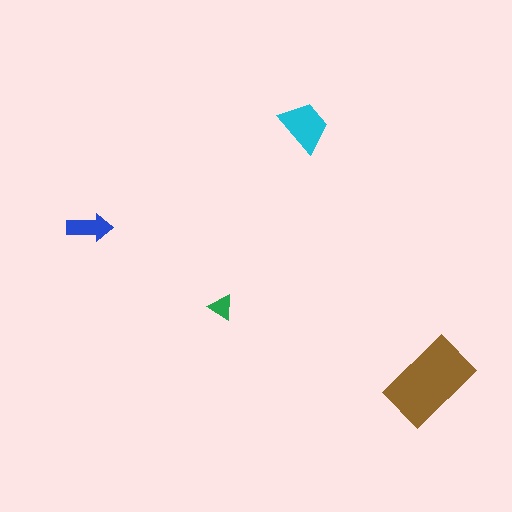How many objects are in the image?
There are 4 objects in the image.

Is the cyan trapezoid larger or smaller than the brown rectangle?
Smaller.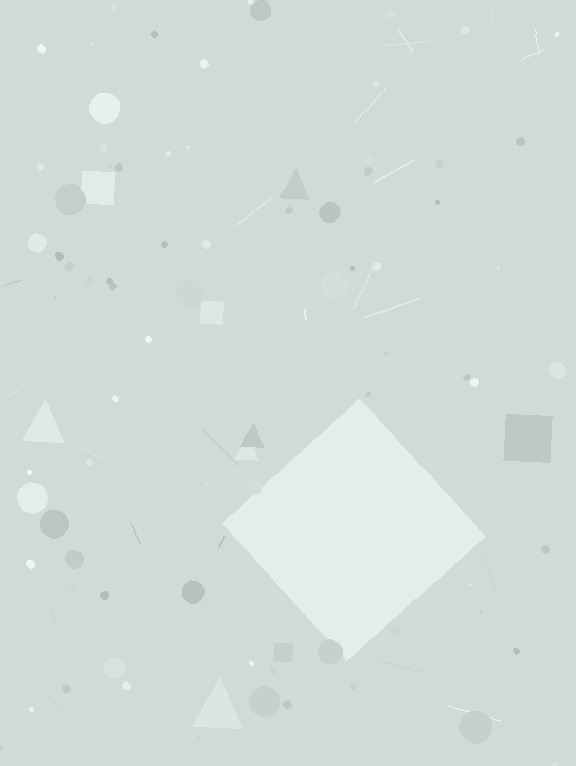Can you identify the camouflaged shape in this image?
The camouflaged shape is a diamond.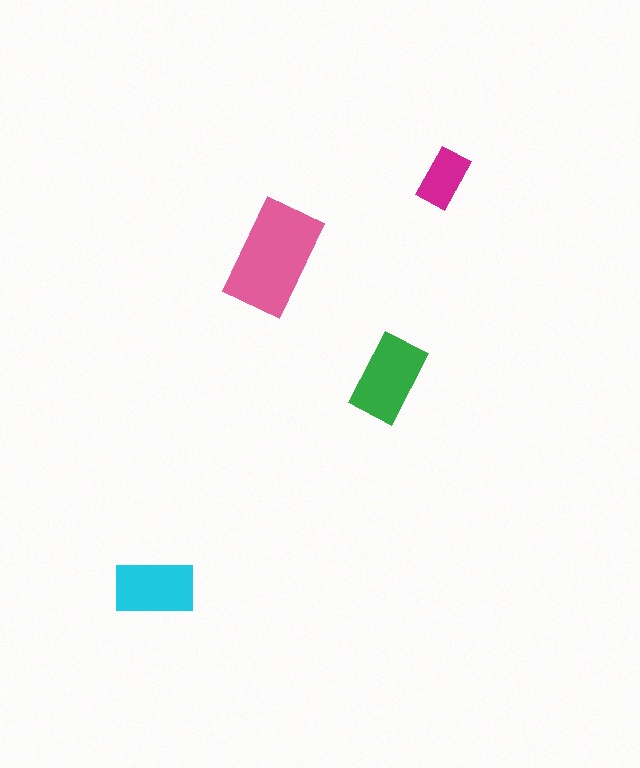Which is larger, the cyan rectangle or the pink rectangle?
The pink one.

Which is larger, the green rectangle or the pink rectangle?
The pink one.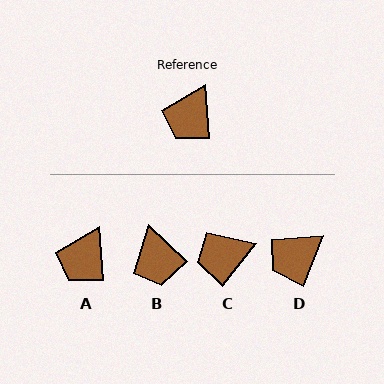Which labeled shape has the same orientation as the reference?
A.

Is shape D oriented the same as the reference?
No, it is off by about 26 degrees.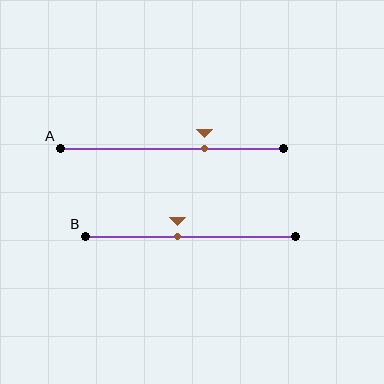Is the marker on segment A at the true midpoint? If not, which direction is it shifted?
No, the marker on segment A is shifted to the right by about 15% of the segment length.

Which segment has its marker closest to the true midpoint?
Segment B has its marker closest to the true midpoint.